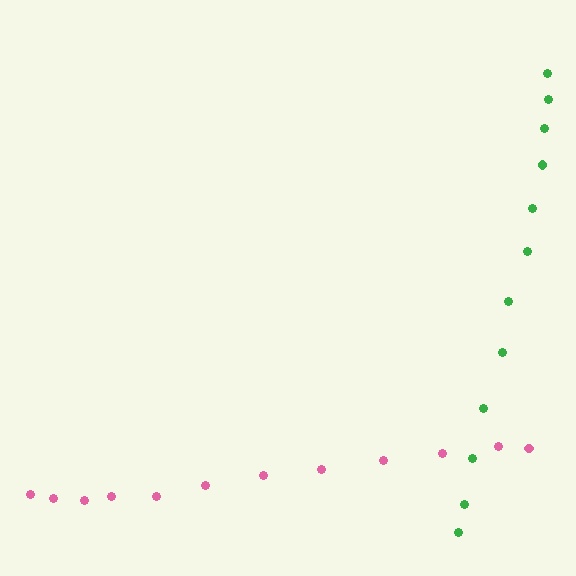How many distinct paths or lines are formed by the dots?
There are 2 distinct paths.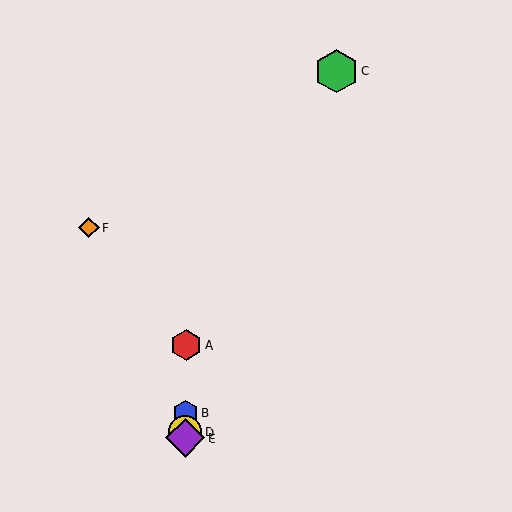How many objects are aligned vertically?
4 objects (A, B, D, E) are aligned vertically.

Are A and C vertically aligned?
No, A is at x≈186 and C is at x≈336.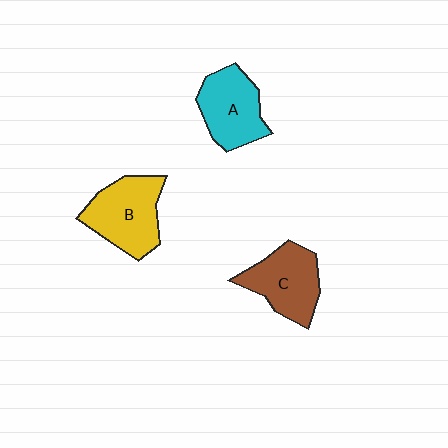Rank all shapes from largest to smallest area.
From largest to smallest: B (yellow), C (brown), A (cyan).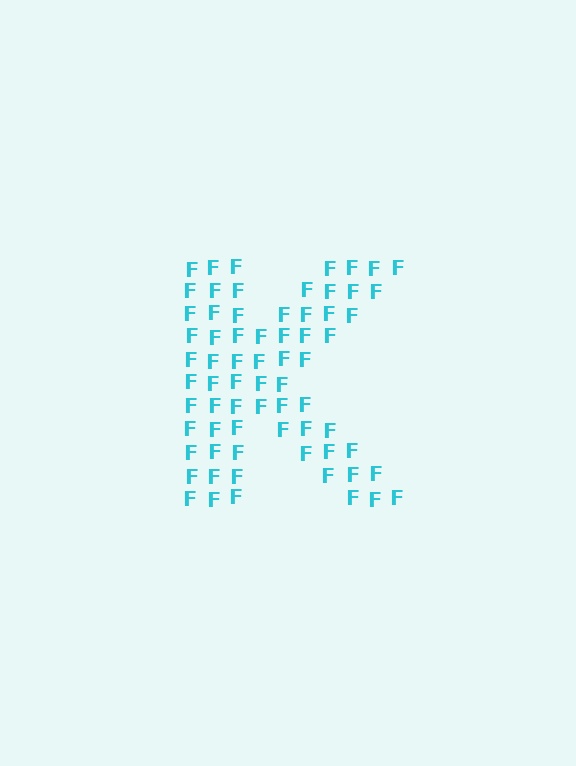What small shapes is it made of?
It is made of small letter F's.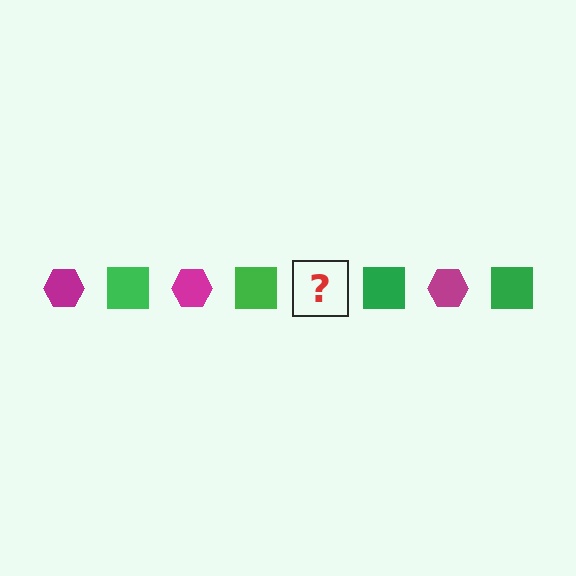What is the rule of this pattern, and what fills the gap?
The rule is that the pattern alternates between magenta hexagon and green square. The gap should be filled with a magenta hexagon.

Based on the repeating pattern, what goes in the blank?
The blank should be a magenta hexagon.